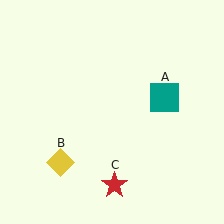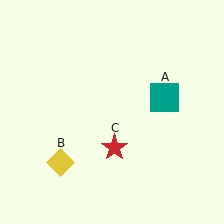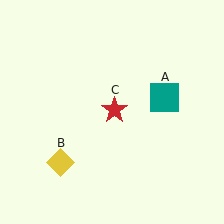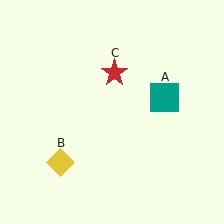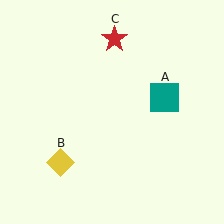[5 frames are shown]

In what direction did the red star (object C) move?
The red star (object C) moved up.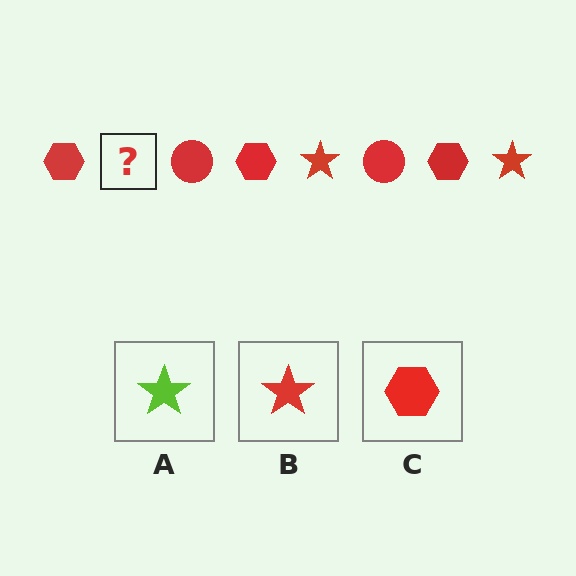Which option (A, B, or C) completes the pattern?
B.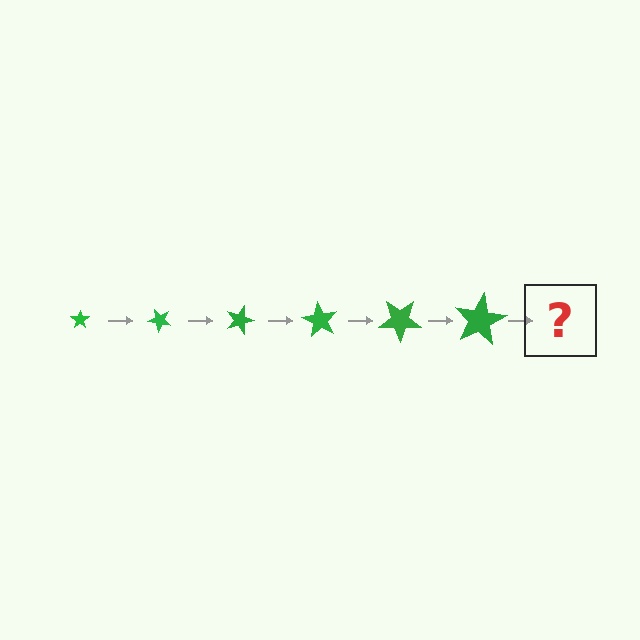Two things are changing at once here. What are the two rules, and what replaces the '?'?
The two rules are that the star grows larger each step and it rotates 45 degrees each step. The '?' should be a star, larger than the previous one and rotated 270 degrees from the start.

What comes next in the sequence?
The next element should be a star, larger than the previous one and rotated 270 degrees from the start.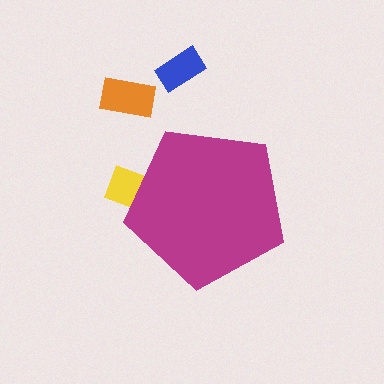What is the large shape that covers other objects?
A magenta pentagon.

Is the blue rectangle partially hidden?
No, the blue rectangle is fully visible.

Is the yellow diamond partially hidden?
Yes, the yellow diamond is partially hidden behind the magenta pentagon.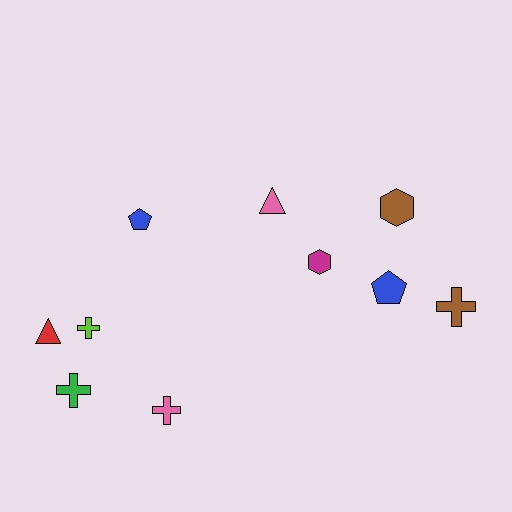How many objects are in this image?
There are 10 objects.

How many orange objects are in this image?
There are no orange objects.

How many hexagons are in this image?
There are 2 hexagons.